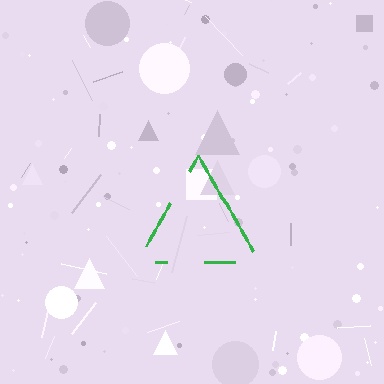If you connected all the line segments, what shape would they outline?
They would outline a triangle.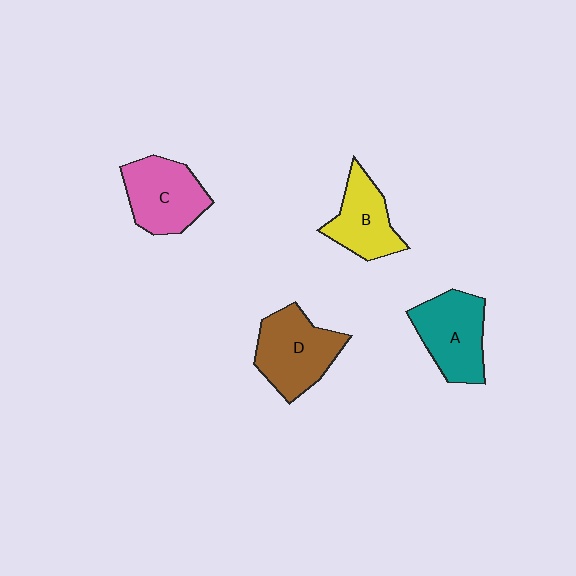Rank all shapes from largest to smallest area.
From largest to smallest: D (brown), A (teal), C (pink), B (yellow).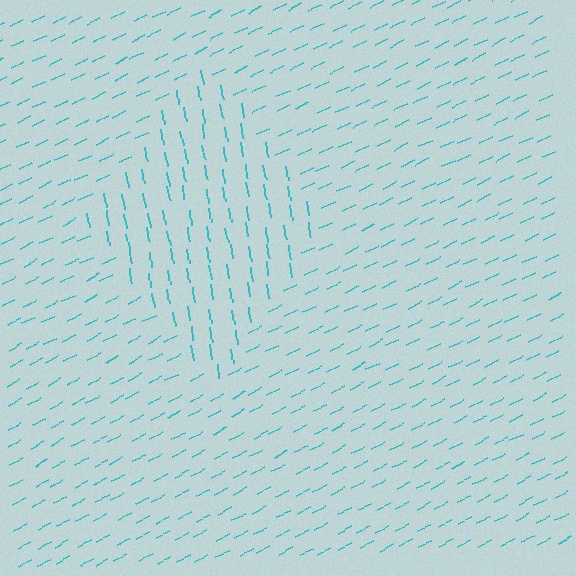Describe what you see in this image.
The image is filled with small cyan line segments. A diamond region in the image has lines oriented differently from the surrounding lines, creating a visible texture boundary.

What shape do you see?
I see a diamond.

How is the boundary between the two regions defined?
The boundary is defined purely by a change in line orientation (approximately 73 degrees difference). All lines are the same color and thickness.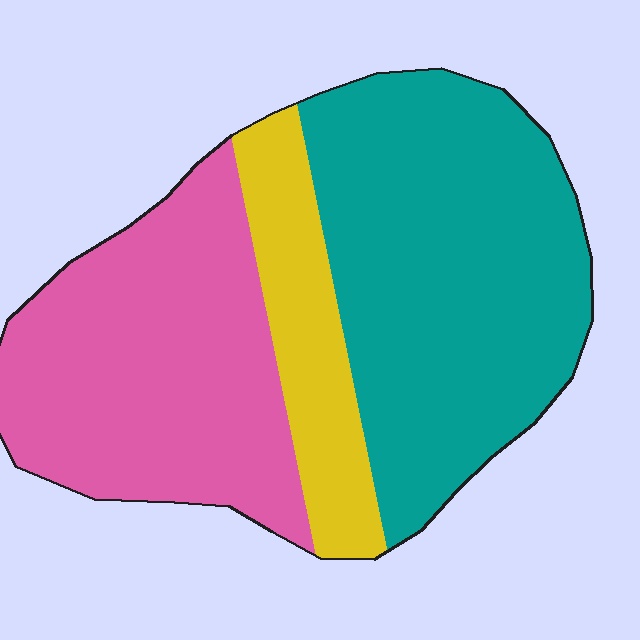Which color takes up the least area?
Yellow, at roughly 15%.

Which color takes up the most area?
Teal, at roughly 45%.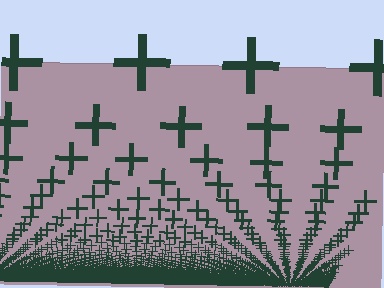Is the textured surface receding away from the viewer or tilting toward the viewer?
The surface appears to tilt toward the viewer. Texture elements get larger and sparser toward the top.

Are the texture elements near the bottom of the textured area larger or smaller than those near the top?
Smaller. The gradient is inverted — elements near the bottom are smaller and denser.